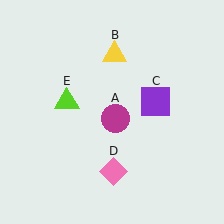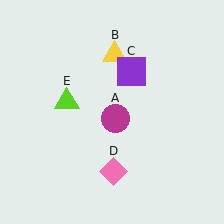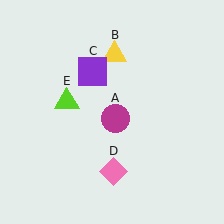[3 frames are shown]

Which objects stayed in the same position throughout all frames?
Magenta circle (object A) and yellow triangle (object B) and pink diamond (object D) and lime triangle (object E) remained stationary.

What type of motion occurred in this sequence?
The purple square (object C) rotated counterclockwise around the center of the scene.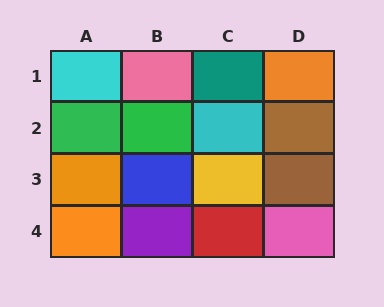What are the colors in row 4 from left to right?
Orange, purple, red, pink.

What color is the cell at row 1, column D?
Orange.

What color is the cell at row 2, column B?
Green.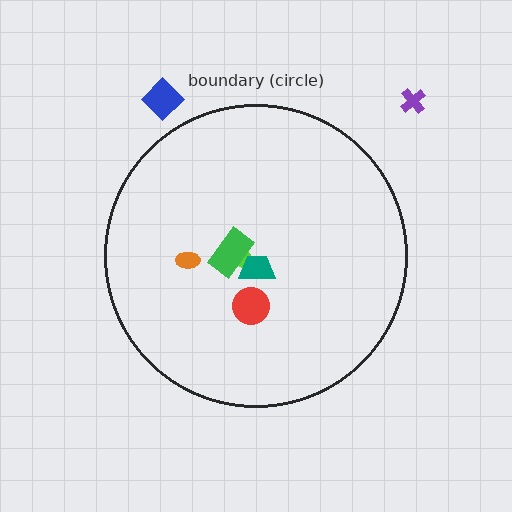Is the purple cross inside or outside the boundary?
Outside.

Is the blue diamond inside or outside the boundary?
Outside.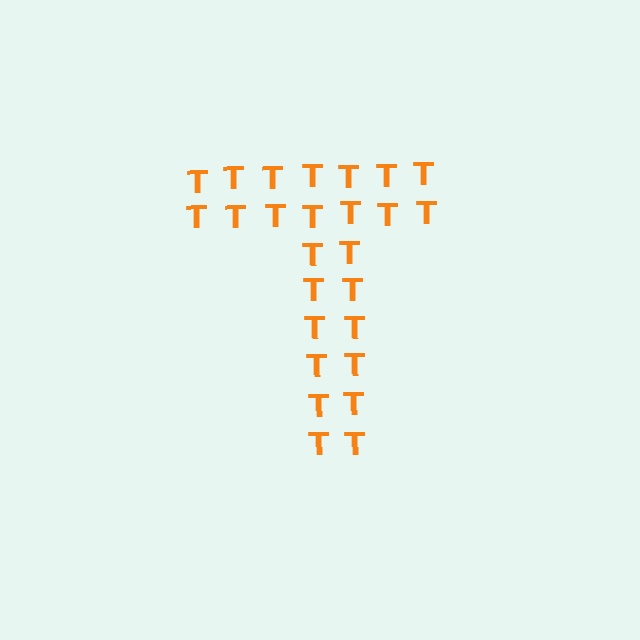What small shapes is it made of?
It is made of small letter T's.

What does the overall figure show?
The overall figure shows the letter T.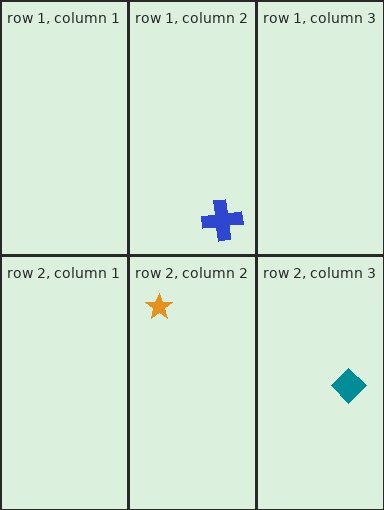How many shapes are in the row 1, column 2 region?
1.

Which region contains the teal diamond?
The row 2, column 3 region.